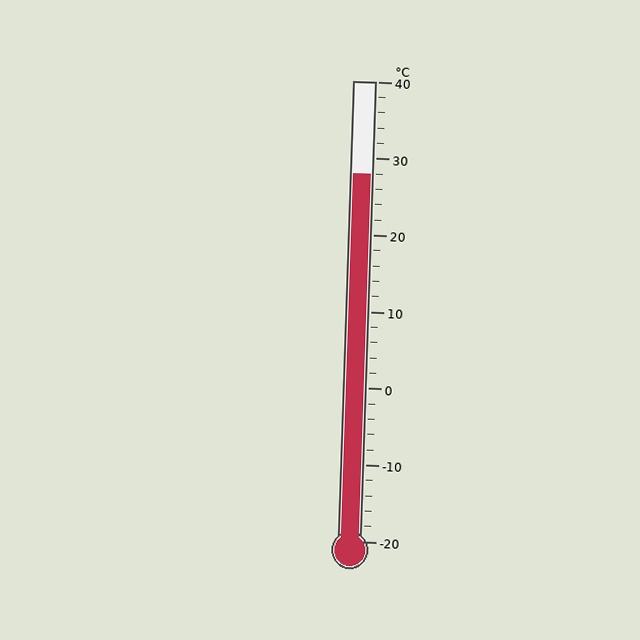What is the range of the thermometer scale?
The thermometer scale ranges from -20°C to 40°C.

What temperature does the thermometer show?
The thermometer shows approximately 28°C.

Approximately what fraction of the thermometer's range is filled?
The thermometer is filled to approximately 80% of its range.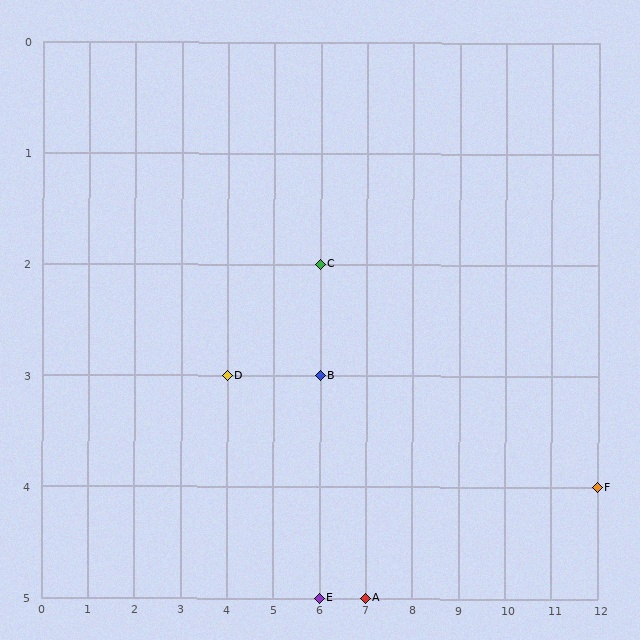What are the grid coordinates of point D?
Point D is at grid coordinates (4, 3).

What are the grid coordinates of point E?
Point E is at grid coordinates (6, 5).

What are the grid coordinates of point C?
Point C is at grid coordinates (6, 2).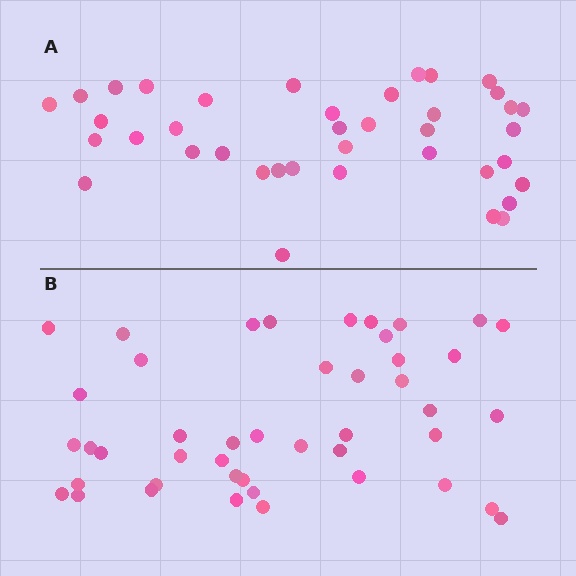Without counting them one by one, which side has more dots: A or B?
Region B (the bottom region) has more dots.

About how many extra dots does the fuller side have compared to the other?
Region B has about 6 more dots than region A.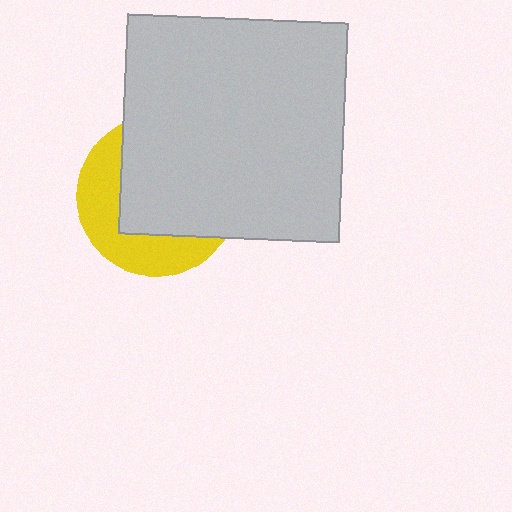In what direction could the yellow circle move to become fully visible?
The yellow circle could move toward the lower-left. That would shift it out from behind the light gray square entirely.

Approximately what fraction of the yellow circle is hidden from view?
Roughly 61% of the yellow circle is hidden behind the light gray square.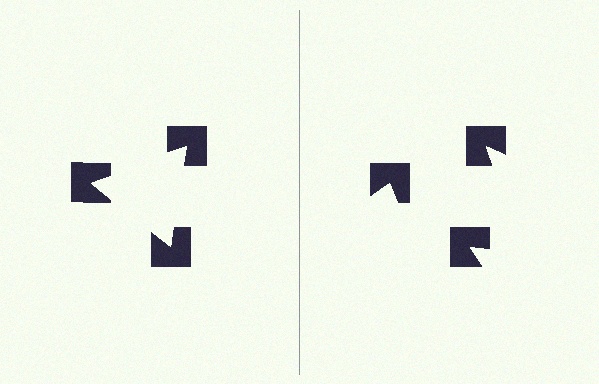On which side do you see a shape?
An illusory triangle appears on the left side. On the right side the wedge cuts are rotated, so no coherent shape forms.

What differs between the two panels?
The notched squares are positioned identically on both sides; only the wedge orientations differ. On the left they align to a triangle; on the right they are misaligned.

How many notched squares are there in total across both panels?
6 — 3 on each side.